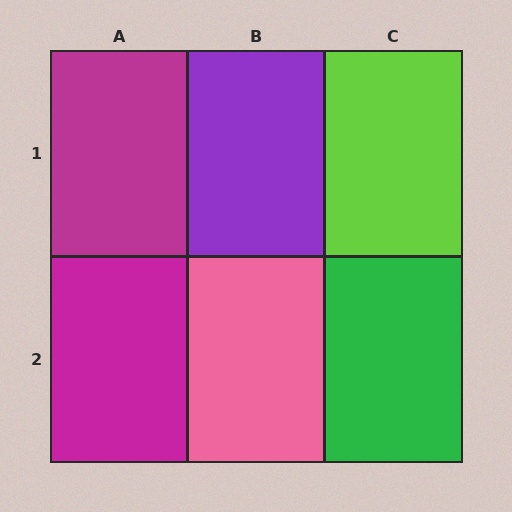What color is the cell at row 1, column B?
Purple.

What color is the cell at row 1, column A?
Magenta.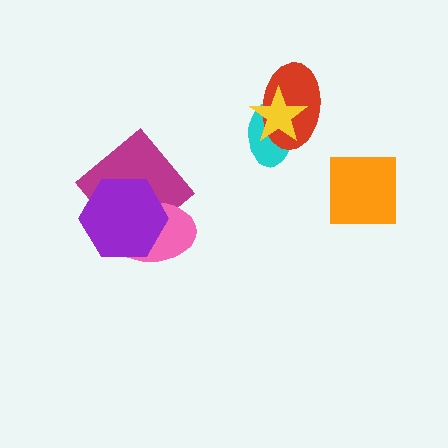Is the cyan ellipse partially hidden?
Yes, it is partially covered by another shape.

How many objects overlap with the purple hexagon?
2 objects overlap with the purple hexagon.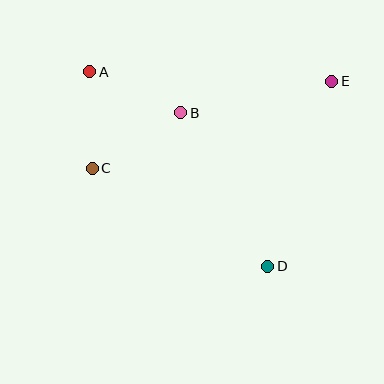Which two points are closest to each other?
Points A and C are closest to each other.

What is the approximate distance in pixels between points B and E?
The distance between B and E is approximately 154 pixels.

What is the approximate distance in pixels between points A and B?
The distance between A and B is approximately 100 pixels.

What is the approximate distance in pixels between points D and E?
The distance between D and E is approximately 195 pixels.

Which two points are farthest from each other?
Points A and D are farthest from each other.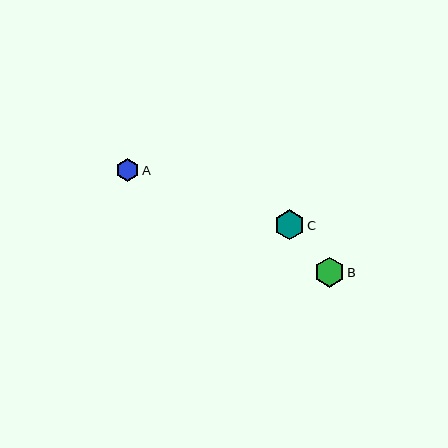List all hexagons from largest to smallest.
From largest to smallest: B, C, A.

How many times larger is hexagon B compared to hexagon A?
Hexagon B is approximately 1.3 times the size of hexagon A.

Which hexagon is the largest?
Hexagon B is the largest with a size of approximately 30 pixels.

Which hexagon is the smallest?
Hexagon A is the smallest with a size of approximately 23 pixels.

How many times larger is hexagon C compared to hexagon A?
Hexagon C is approximately 1.3 times the size of hexagon A.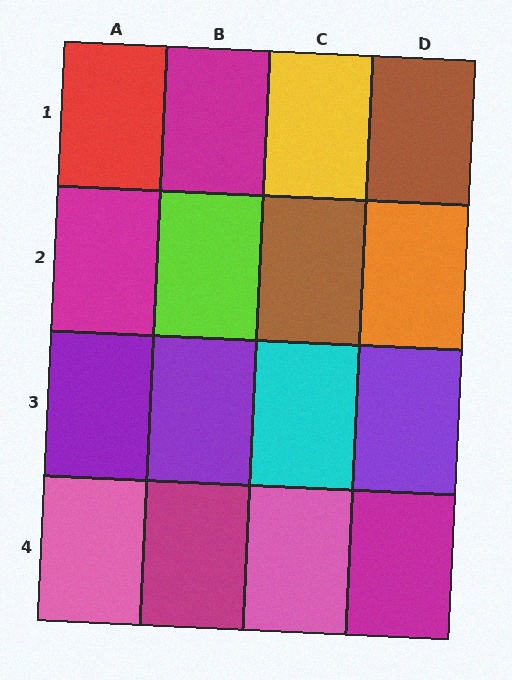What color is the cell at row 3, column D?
Purple.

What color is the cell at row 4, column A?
Pink.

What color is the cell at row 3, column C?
Cyan.